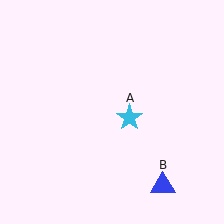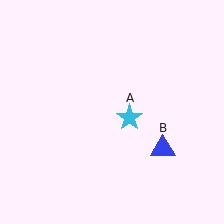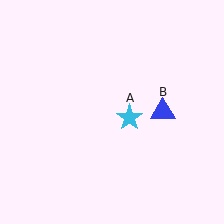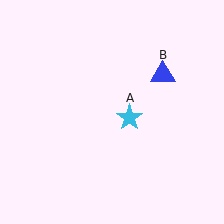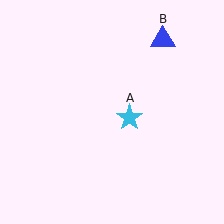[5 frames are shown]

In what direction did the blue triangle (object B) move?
The blue triangle (object B) moved up.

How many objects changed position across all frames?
1 object changed position: blue triangle (object B).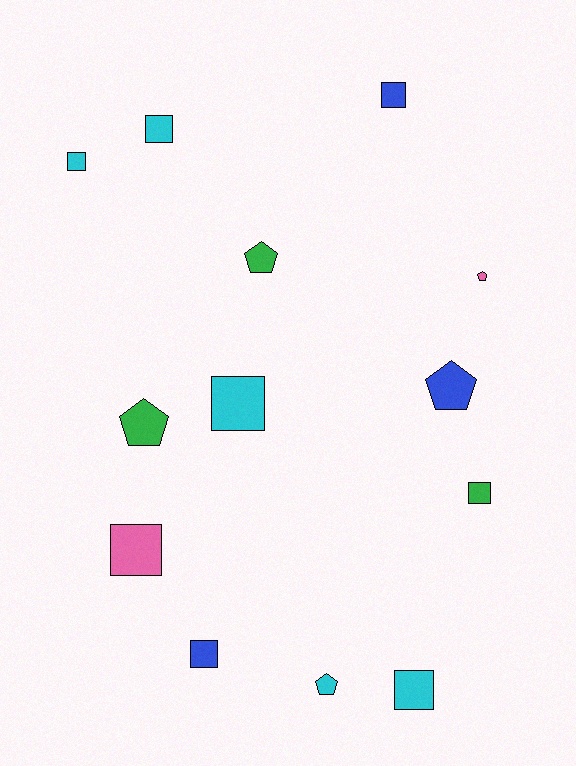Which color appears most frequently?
Cyan, with 5 objects.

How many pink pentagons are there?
There is 1 pink pentagon.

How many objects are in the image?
There are 13 objects.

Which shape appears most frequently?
Square, with 8 objects.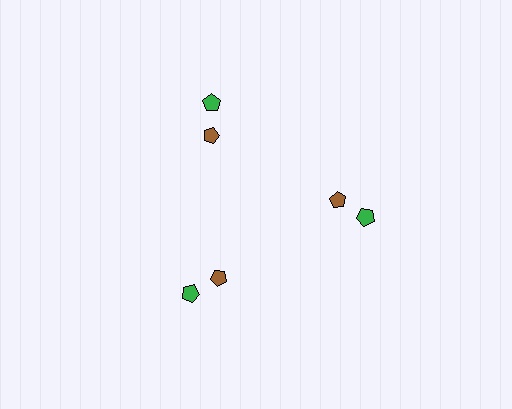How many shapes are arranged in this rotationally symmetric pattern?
There are 6 shapes, arranged in 3 groups of 2.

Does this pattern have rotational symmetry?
Yes, this pattern has 3-fold rotational symmetry. It looks the same after rotating 120 degrees around the center.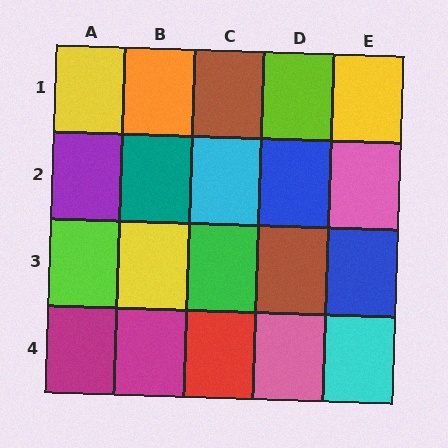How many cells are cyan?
2 cells are cyan.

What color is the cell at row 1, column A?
Yellow.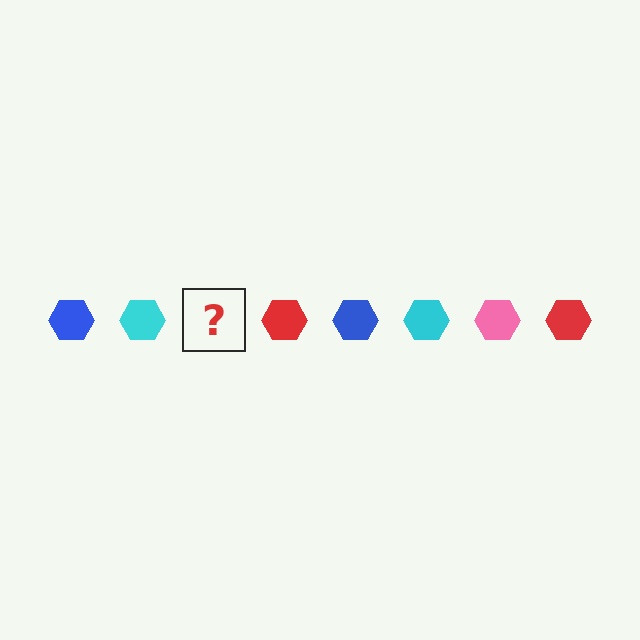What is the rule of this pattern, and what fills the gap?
The rule is that the pattern cycles through blue, cyan, pink, red hexagons. The gap should be filled with a pink hexagon.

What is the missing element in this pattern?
The missing element is a pink hexagon.